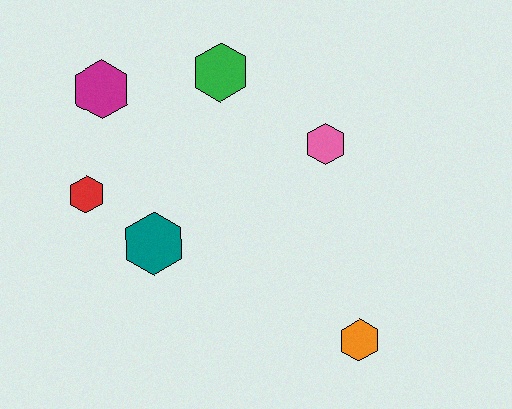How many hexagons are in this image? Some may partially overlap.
There are 6 hexagons.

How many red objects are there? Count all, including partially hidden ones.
There is 1 red object.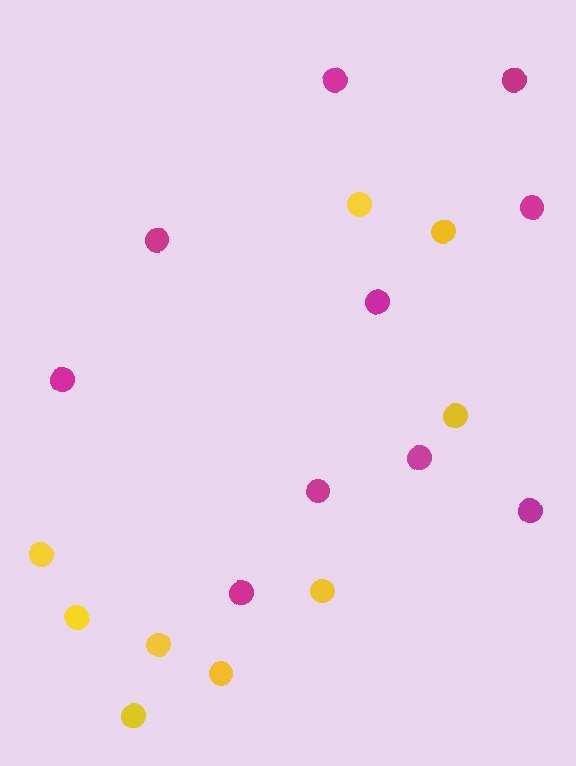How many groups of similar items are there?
There are 2 groups: one group of yellow circles (9) and one group of magenta circles (10).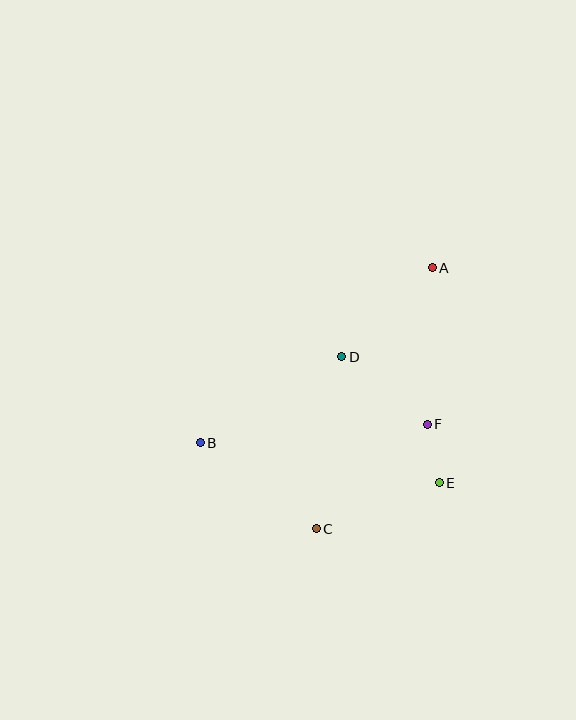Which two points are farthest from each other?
Points A and B are farthest from each other.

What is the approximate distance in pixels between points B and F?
The distance between B and F is approximately 228 pixels.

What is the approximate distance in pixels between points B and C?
The distance between B and C is approximately 144 pixels.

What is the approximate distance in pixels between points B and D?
The distance between B and D is approximately 166 pixels.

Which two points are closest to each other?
Points E and F are closest to each other.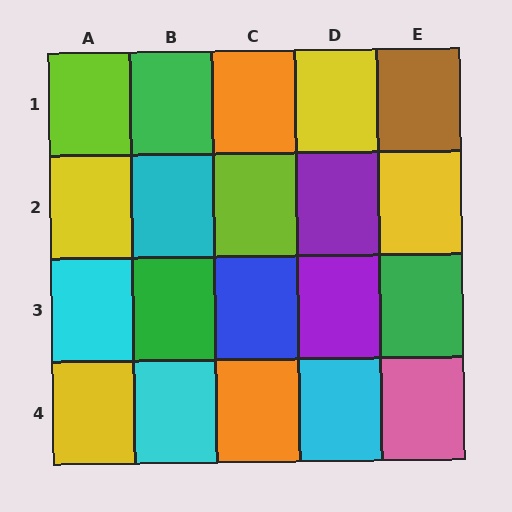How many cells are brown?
1 cell is brown.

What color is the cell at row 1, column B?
Green.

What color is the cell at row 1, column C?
Orange.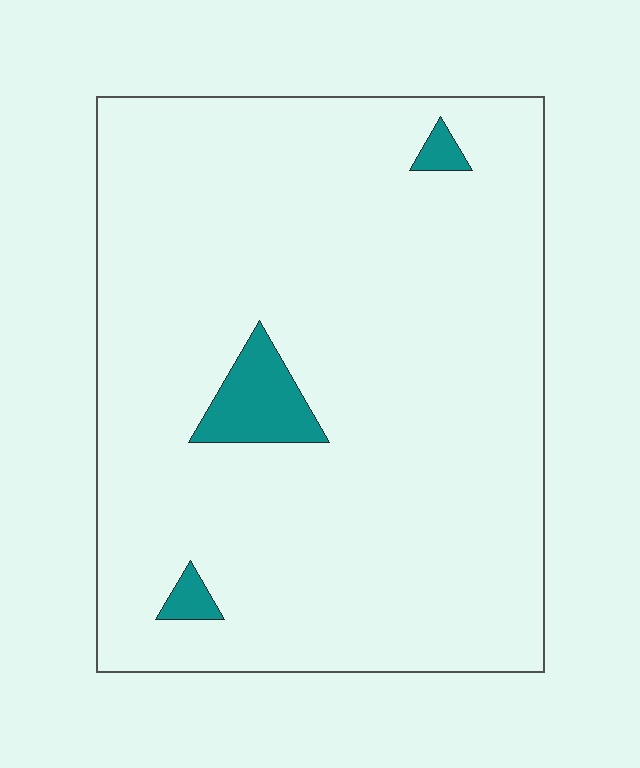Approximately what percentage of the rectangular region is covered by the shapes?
Approximately 5%.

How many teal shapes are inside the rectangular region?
3.